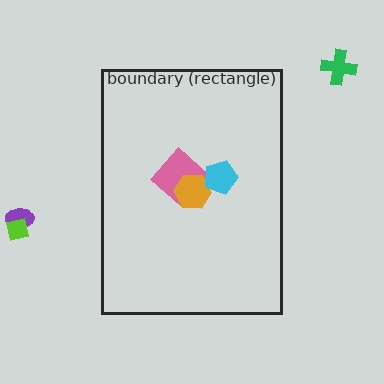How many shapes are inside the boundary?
3 inside, 3 outside.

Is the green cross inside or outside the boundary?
Outside.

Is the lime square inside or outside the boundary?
Outside.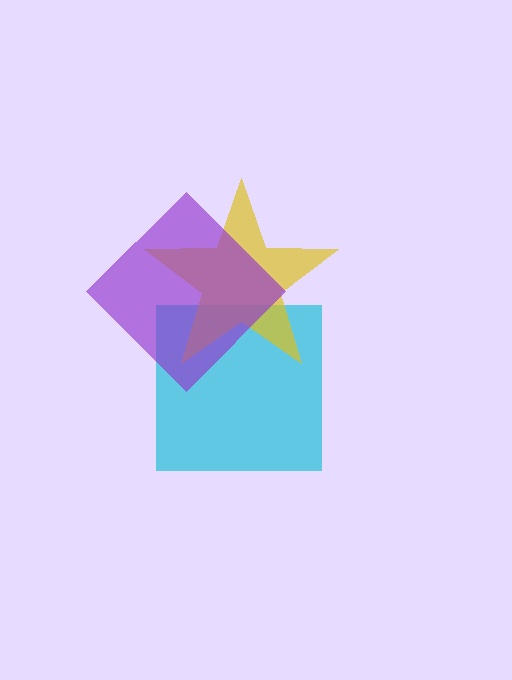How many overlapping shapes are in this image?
There are 3 overlapping shapes in the image.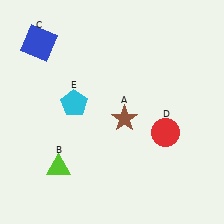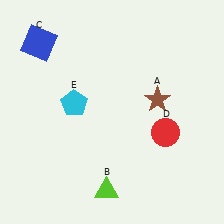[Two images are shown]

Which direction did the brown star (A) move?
The brown star (A) moved right.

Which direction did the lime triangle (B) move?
The lime triangle (B) moved right.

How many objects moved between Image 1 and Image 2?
2 objects moved between the two images.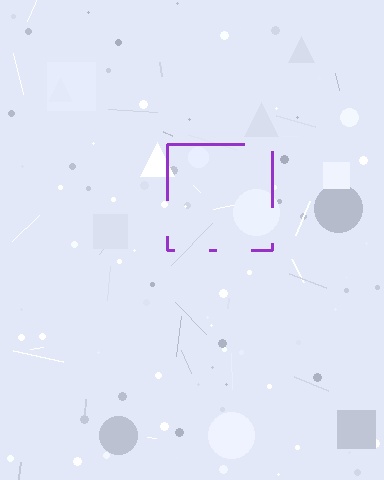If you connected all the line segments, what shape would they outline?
They would outline a square.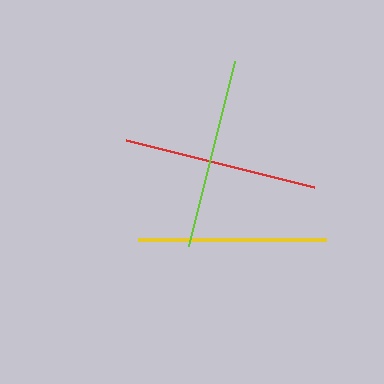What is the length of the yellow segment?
The yellow segment is approximately 188 pixels long.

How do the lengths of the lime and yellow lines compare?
The lime and yellow lines are approximately the same length.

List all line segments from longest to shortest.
From longest to shortest: red, lime, yellow.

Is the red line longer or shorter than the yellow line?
The red line is longer than the yellow line.